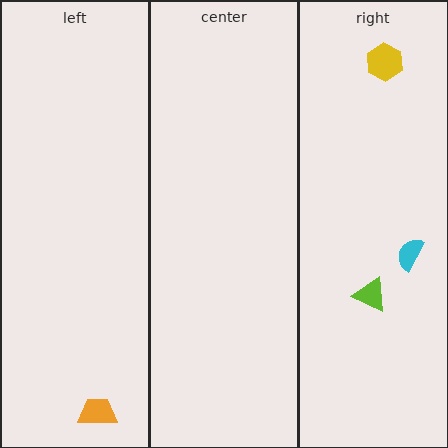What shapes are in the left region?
The orange trapezoid.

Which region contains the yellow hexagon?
The right region.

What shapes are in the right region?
The lime triangle, the yellow hexagon, the cyan semicircle.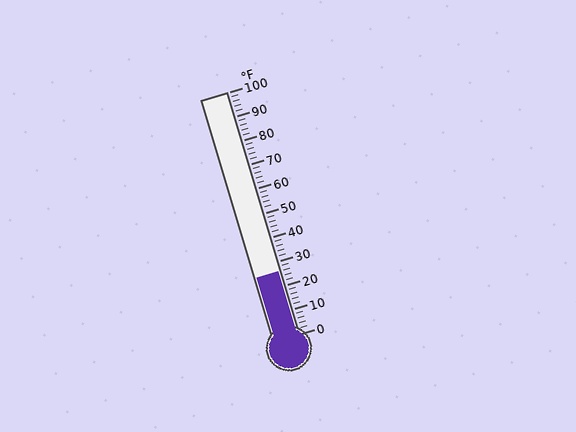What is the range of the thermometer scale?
The thermometer scale ranges from 0°F to 100°F.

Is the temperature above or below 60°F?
The temperature is below 60°F.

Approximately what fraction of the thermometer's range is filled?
The thermometer is filled to approximately 25% of its range.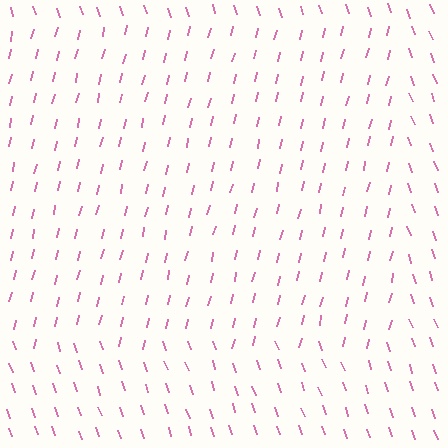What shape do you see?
I see a rectangle.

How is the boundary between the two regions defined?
The boundary is defined purely by a change in line orientation (approximately 32 degrees difference). All lines are the same color and thickness.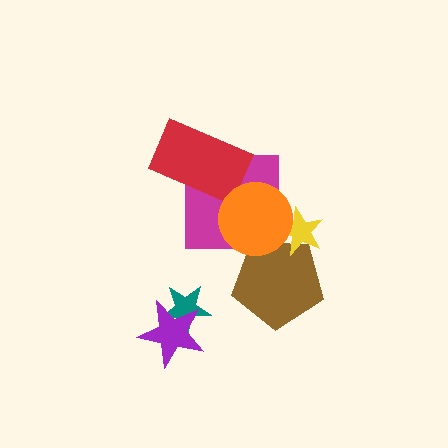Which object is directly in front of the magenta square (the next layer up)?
The red rectangle is directly in front of the magenta square.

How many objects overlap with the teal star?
1 object overlaps with the teal star.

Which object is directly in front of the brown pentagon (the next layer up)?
The yellow star is directly in front of the brown pentagon.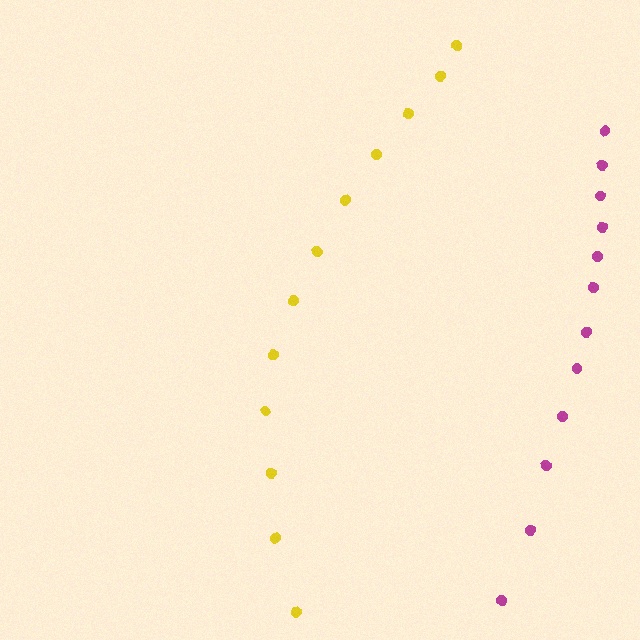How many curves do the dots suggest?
There are 2 distinct paths.